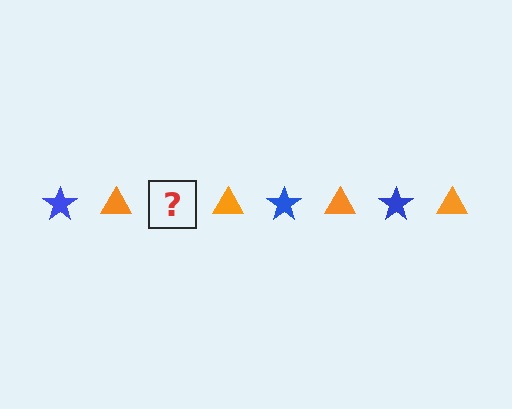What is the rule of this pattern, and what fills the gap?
The rule is that the pattern alternates between blue star and orange triangle. The gap should be filled with a blue star.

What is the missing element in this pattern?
The missing element is a blue star.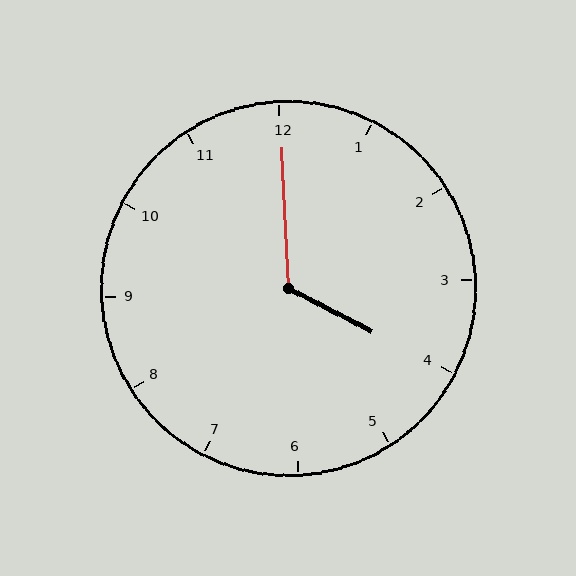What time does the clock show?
4:00.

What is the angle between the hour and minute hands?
Approximately 120 degrees.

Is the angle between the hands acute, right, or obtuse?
It is obtuse.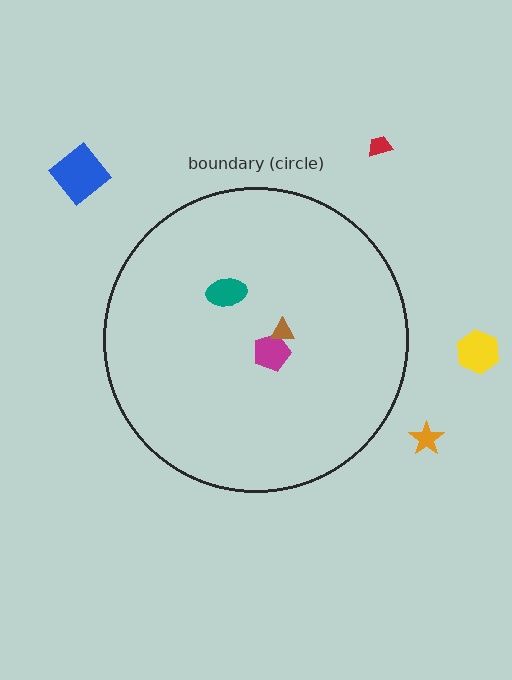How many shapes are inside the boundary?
3 inside, 4 outside.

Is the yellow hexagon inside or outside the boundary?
Outside.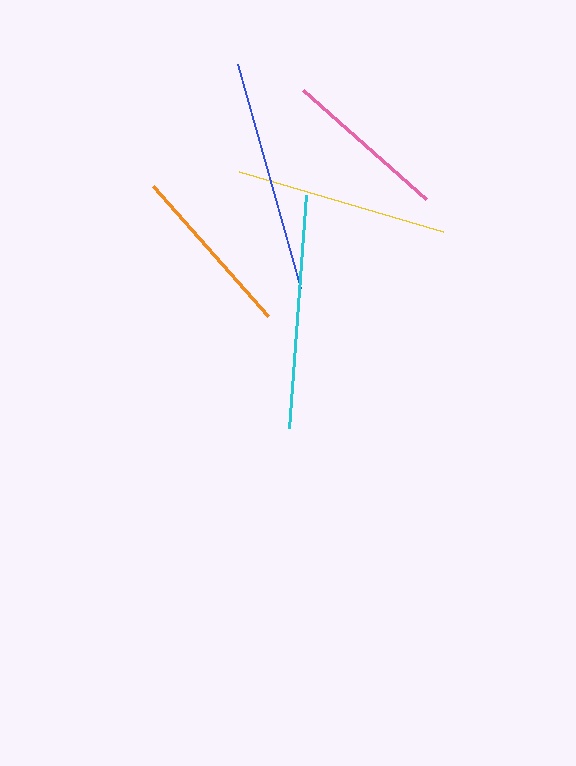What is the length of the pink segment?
The pink segment is approximately 164 pixels long.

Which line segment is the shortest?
The pink line is the shortest at approximately 164 pixels.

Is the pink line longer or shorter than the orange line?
The orange line is longer than the pink line.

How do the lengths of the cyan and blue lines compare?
The cyan and blue lines are approximately the same length.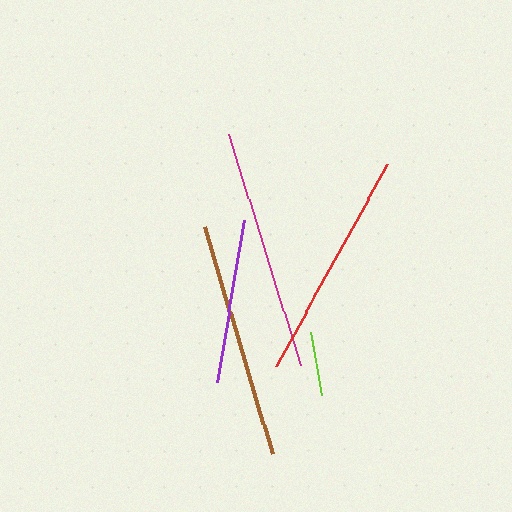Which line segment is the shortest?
The lime line is the shortest at approximately 64 pixels.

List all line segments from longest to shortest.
From longest to shortest: magenta, brown, red, purple, lime.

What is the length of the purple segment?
The purple segment is approximately 165 pixels long.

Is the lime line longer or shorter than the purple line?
The purple line is longer than the lime line.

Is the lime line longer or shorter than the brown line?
The brown line is longer than the lime line.